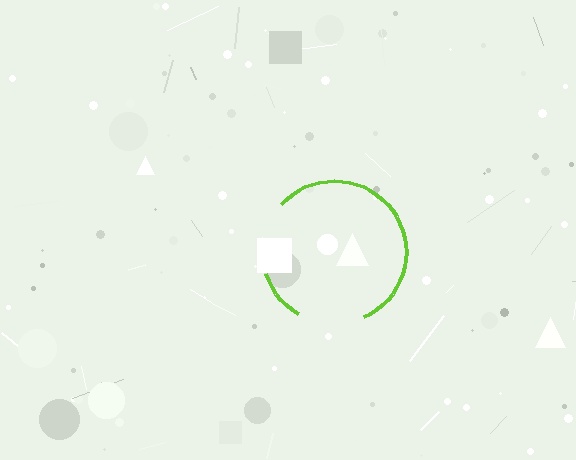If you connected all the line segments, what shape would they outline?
They would outline a circle.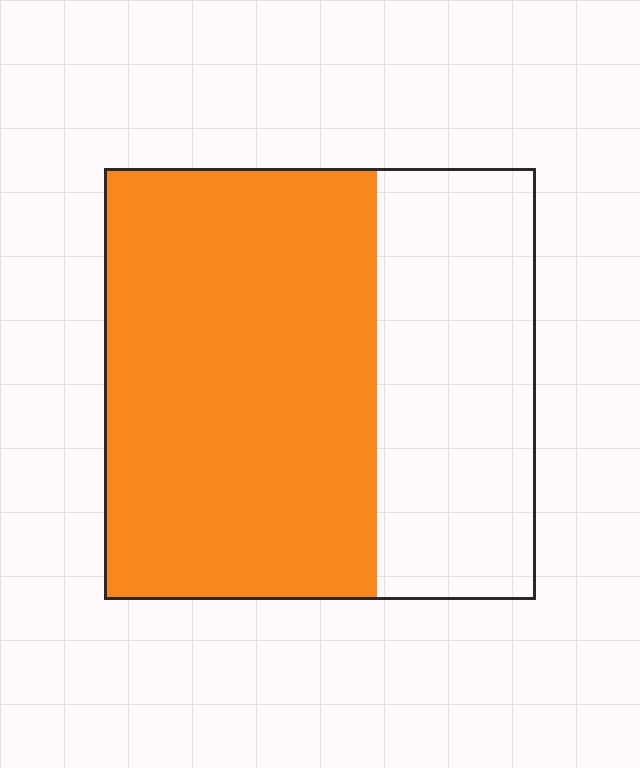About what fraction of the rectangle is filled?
About five eighths (5/8).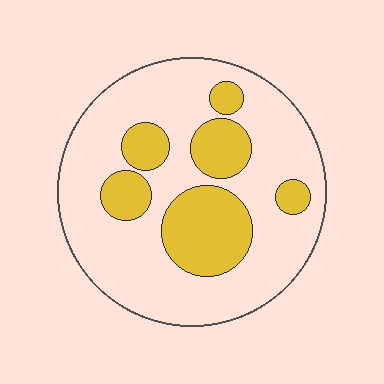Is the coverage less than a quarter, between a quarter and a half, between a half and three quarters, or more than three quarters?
Between a quarter and a half.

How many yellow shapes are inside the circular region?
6.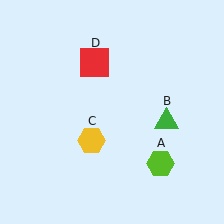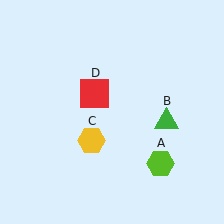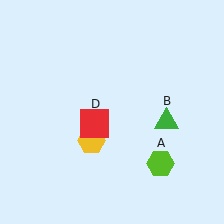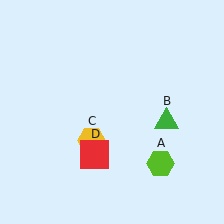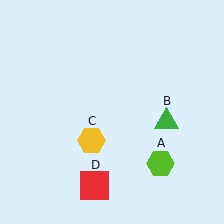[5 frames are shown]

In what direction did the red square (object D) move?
The red square (object D) moved down.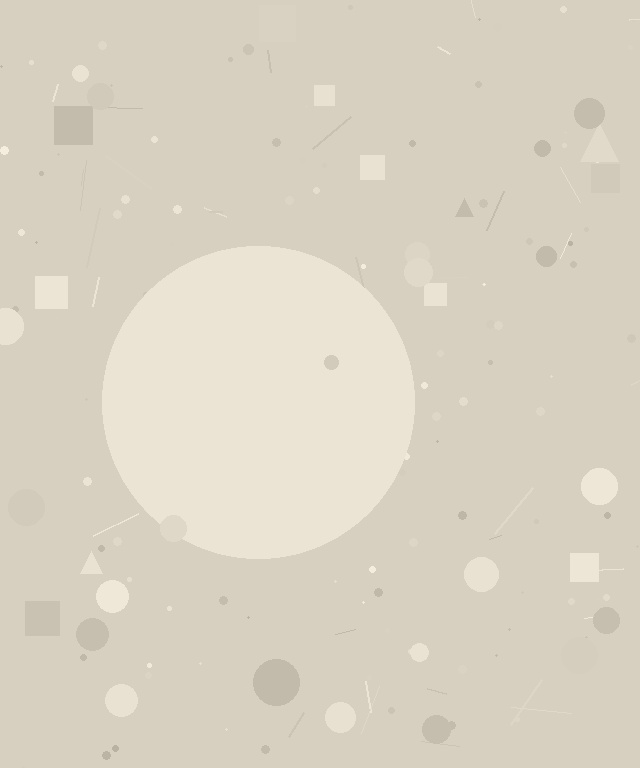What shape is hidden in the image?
A circle is hidden in the image.